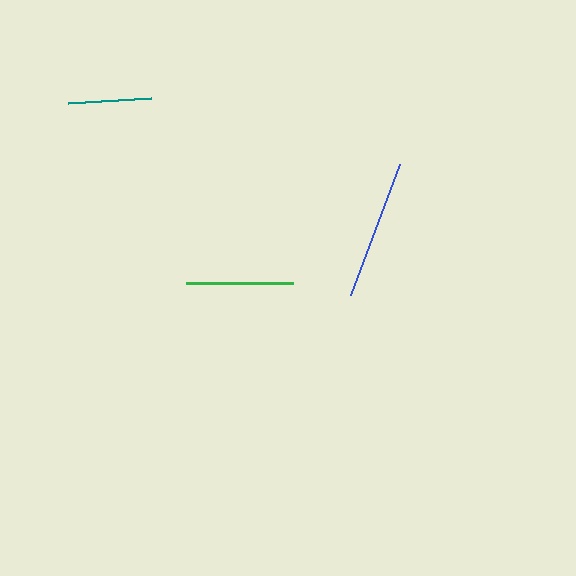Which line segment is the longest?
The blue line is the longest at approximately 140 pixels.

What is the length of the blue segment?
The blue segment is approximately 140 pixels long.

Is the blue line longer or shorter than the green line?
The blue line is longer than the green line.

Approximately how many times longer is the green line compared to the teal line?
The green line is approximately 1.3 times the length of the teal line.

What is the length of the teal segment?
The teal segment is approximately 83 pixels long.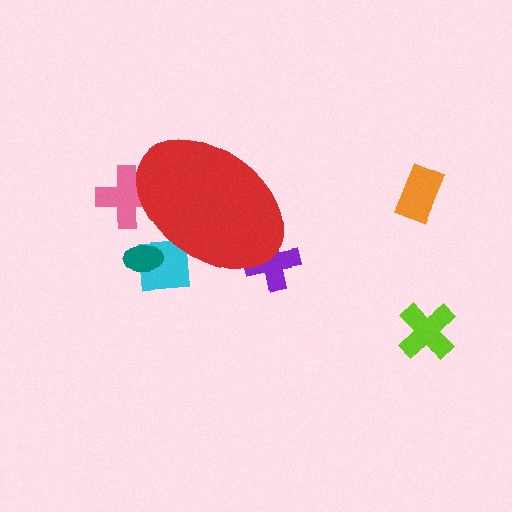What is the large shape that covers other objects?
A red ellipse.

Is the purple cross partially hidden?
Yes, the purple cross is partially hidden behind the red ellipse.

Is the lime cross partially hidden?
No, the lime cross is fully visible.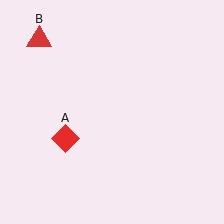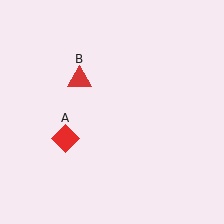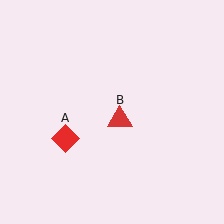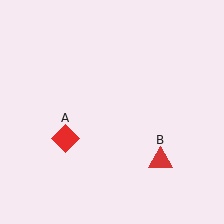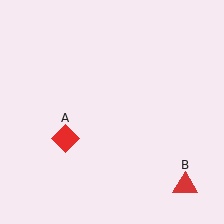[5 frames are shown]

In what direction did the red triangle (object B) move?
The red triangle (object B) moved down and to the right.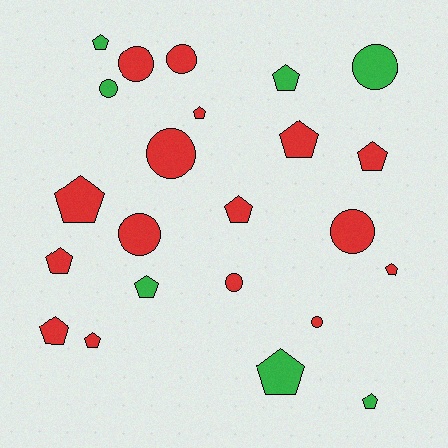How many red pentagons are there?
There are 9 red pentagons.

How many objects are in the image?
There are 23 objects.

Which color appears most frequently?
Red, with 16 objects.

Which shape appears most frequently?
Pentagon, with 14 objects.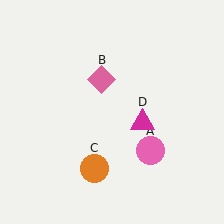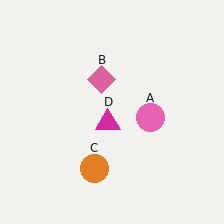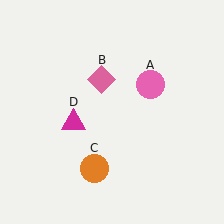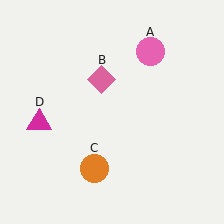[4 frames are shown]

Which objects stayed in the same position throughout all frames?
Pink diamond (object B) and orange circle (object C) remained stationary.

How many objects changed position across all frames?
2 objects changed position: pink circle (object A), magenta triangle (object D).